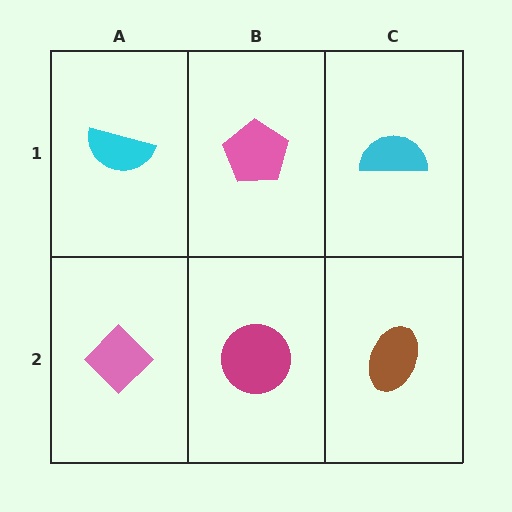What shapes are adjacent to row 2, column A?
A cyan semicircle (row 1, column A), a magenta circle (row 2, column B).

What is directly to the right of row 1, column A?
A pink pentagon.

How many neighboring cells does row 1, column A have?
2.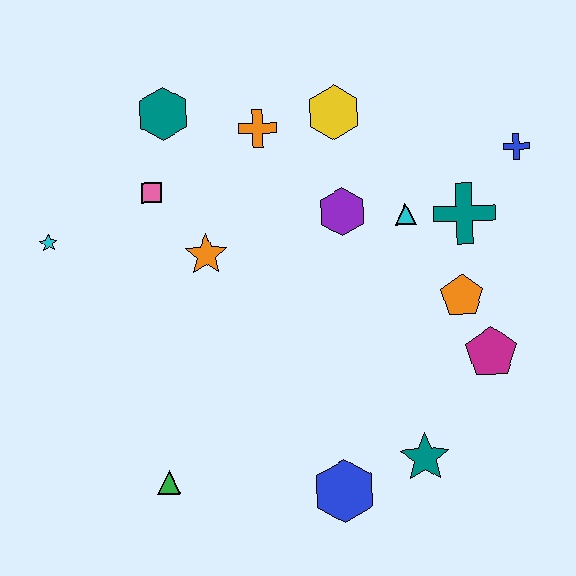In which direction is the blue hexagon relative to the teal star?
The blue hexagon is to the left of the teal star.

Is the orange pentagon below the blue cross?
Yes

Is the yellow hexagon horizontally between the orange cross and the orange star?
No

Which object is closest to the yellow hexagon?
The orange cross is closest to the yellow hexagon.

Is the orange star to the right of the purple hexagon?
No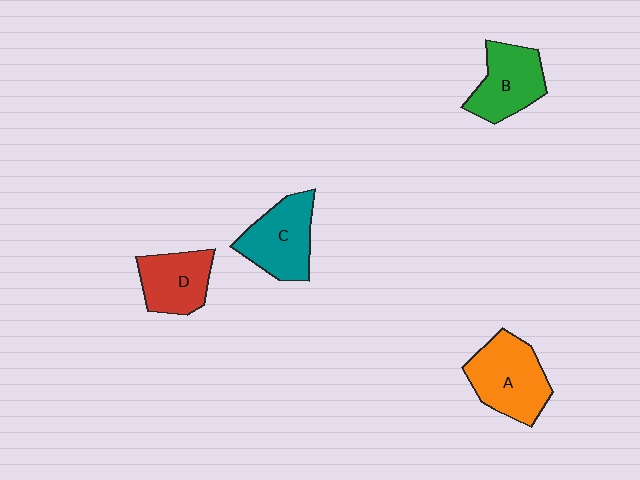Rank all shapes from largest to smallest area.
From largest to smallest: A (orange), C (teal), B (green), D (red).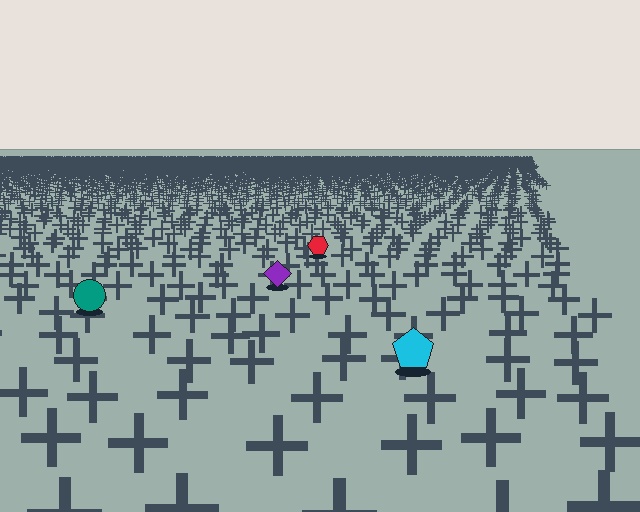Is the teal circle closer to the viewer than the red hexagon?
Yes. The teal circle is closer — you can tell from the texture gradient: the ground texture is coarser near it.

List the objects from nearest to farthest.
From nearest to farthest: the cyan pentagon, the teal circle, the purple diamond, the red hexagon.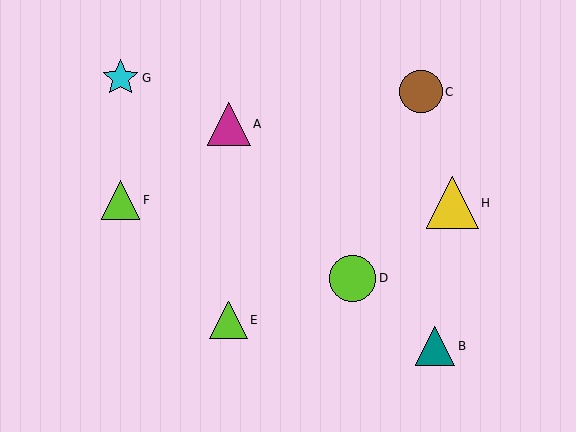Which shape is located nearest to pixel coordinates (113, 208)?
The lime triangle (labeled F) at (120, 200) is nearest to that location.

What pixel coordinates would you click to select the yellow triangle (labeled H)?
Click at (453, 203) to select the yellow triangle H.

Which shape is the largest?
The yellow triangle (labeled H) is the largest.